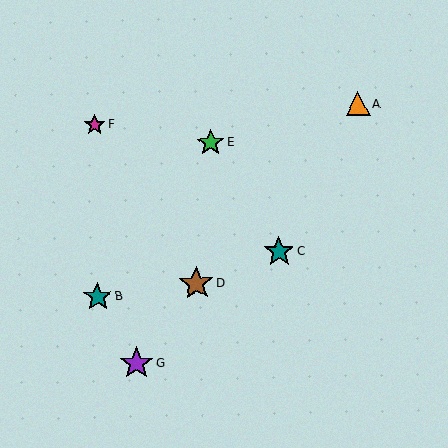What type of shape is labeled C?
Shape C is a teal star.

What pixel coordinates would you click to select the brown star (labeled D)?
Click at (196, 283) to select the brown star D.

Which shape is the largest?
The brown star (labeled D) is the largest.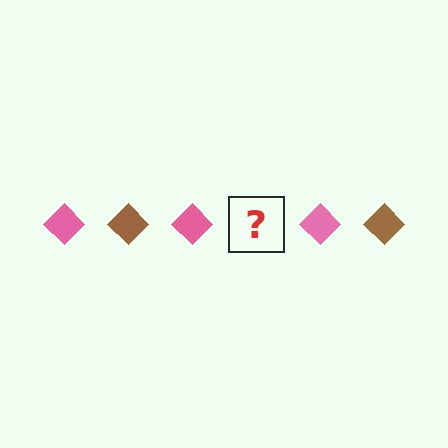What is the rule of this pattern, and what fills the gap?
The rule is that the pattern cycles through pink, brown diamonds. The gap should be filled with a brown diamond.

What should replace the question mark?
The question mark should be replaced with a brown diamond.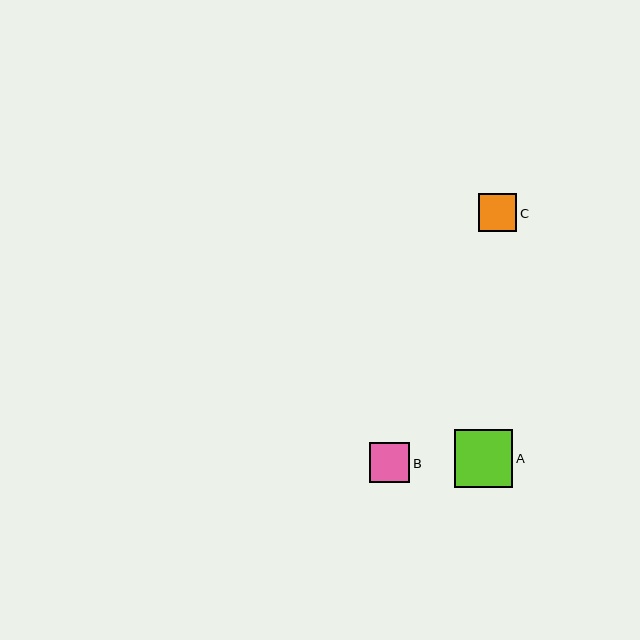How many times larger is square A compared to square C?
Square A is approximately 1.6 times the size of square C.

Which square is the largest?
Square A is the largest with a size of approximately 59 pixels.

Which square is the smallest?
Square C is the smallest with a size of approximately 38 pixels.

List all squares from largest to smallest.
From largest to smallest: A, B, C.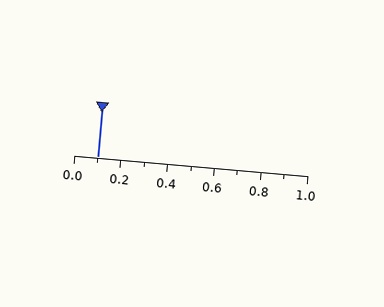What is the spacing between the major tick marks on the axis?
The major ticks are spaced 0.2 apart.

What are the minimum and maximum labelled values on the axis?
The axis runs from 0.0 to 1.0.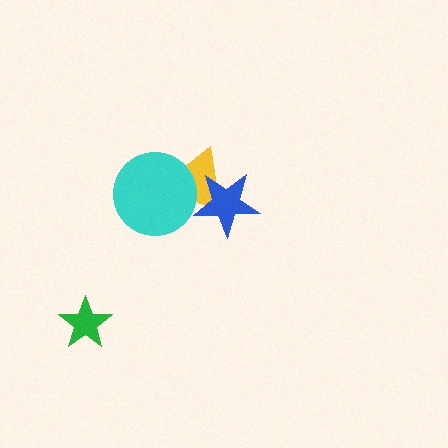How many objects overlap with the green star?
0 objects overlap with the green star.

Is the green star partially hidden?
No, no other shape covers it.